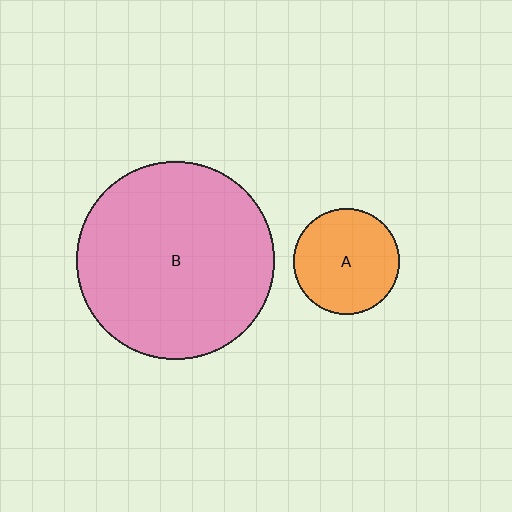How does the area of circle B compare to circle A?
Approximately 3.5 times.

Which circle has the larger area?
Circle B (pink).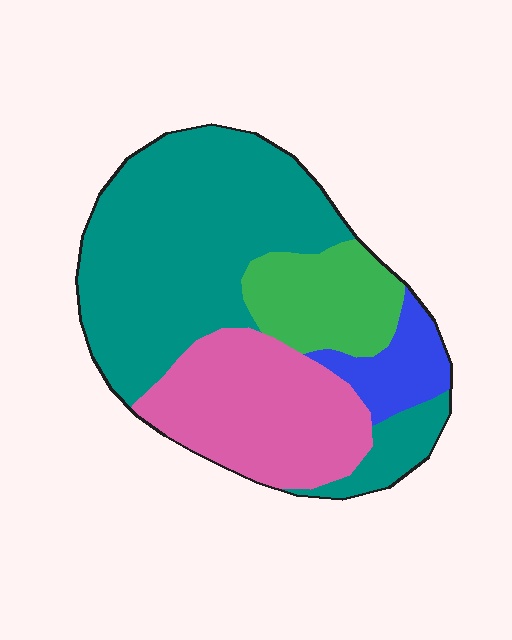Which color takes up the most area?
Teal, at roughly 50%.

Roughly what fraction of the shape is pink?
Pink takes up between a sixth and a third of the shape.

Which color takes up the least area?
Blue, at roughly 10%.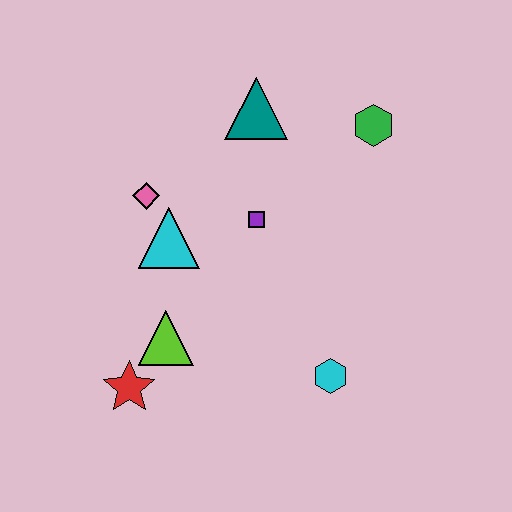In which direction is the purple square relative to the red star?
The purple square is above the red star.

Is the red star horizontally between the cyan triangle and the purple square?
No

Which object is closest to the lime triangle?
The red star is closest to the lime triangle.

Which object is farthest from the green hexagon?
The red star is farthest from the green hexagon.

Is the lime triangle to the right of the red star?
Yes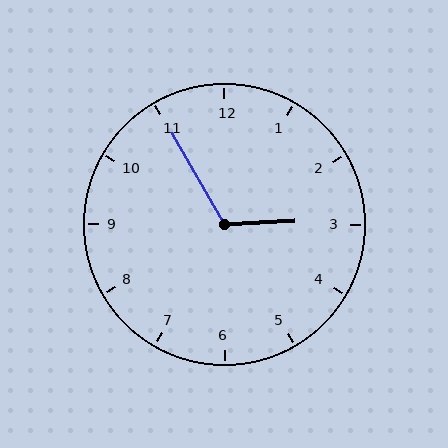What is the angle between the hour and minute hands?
Approximately 118 degrees.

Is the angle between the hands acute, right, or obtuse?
It is obtuse.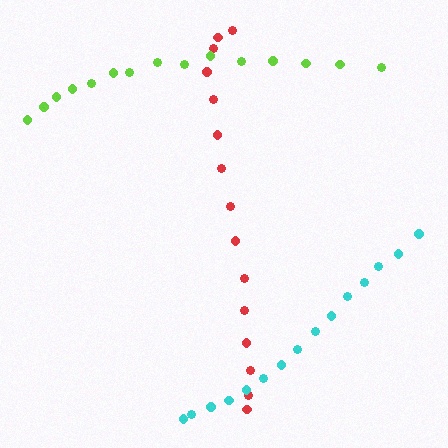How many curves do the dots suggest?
There are 3 distinct paths.